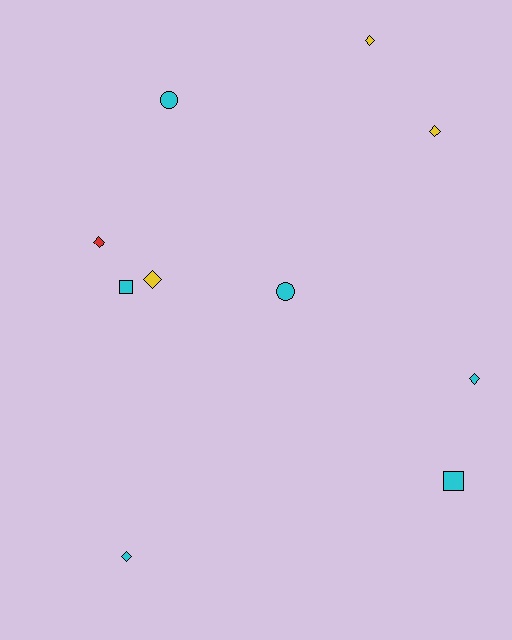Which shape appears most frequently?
Diamond, with 6 objects.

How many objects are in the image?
There are 10 objects.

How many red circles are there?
There are no red circles.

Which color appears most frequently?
Cyan, with 6 objects.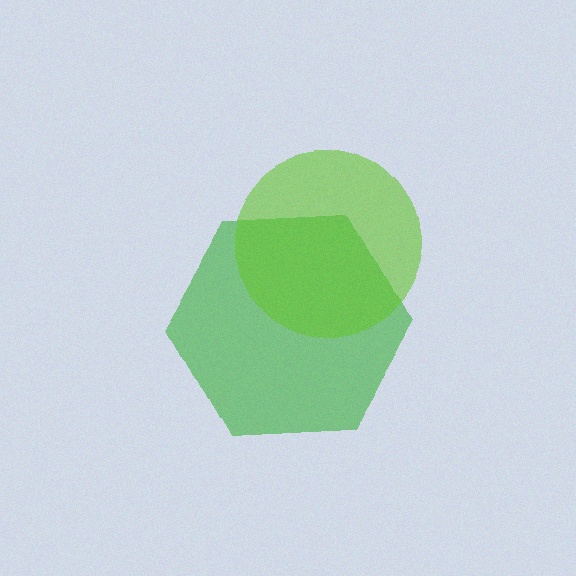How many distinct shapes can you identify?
There are 2 distinct shapes: a green hexagon, a lime circle.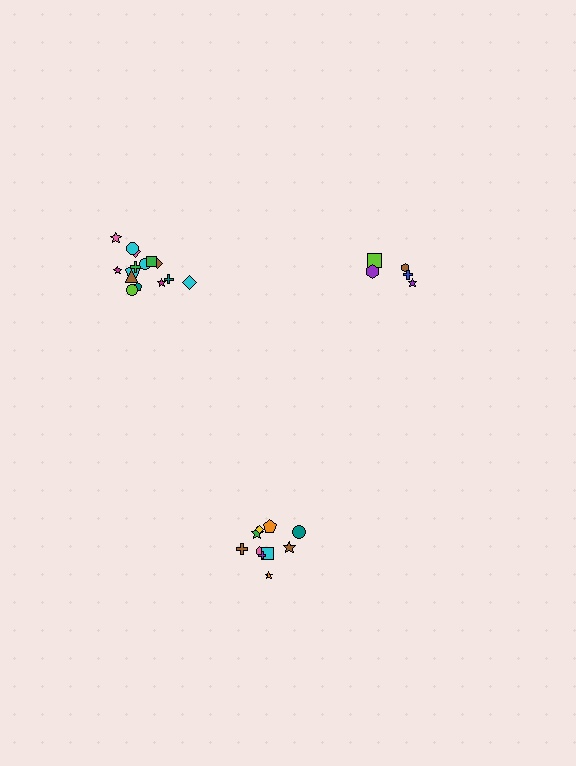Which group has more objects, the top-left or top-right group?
The top-left group.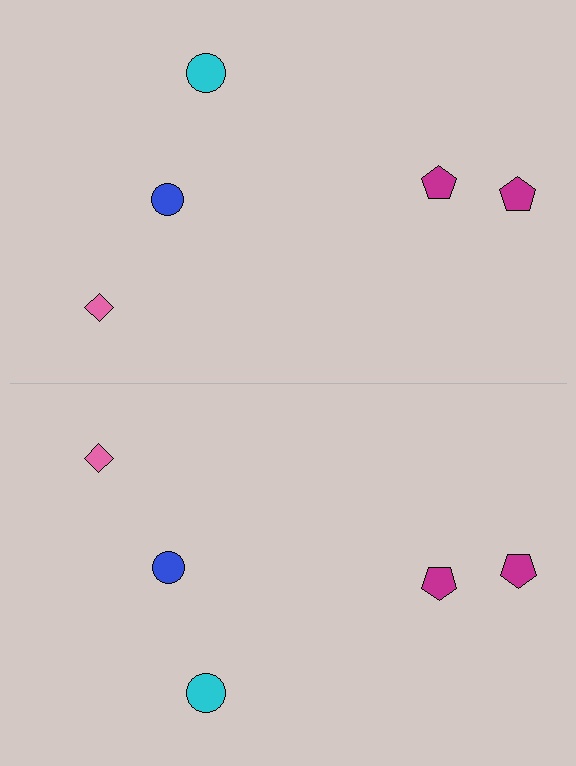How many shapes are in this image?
There are 10 shapes in this image.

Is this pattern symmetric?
Yes, this pattern has bilateral (reflection) symmetry.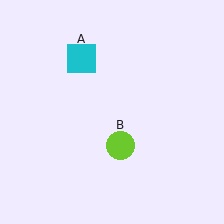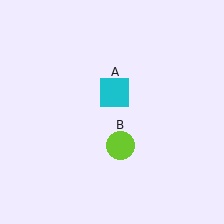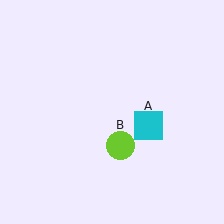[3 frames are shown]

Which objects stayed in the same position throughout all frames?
Lime circle (object B) remained stationary.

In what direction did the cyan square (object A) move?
The cyan square (object A) moved down and to the right.